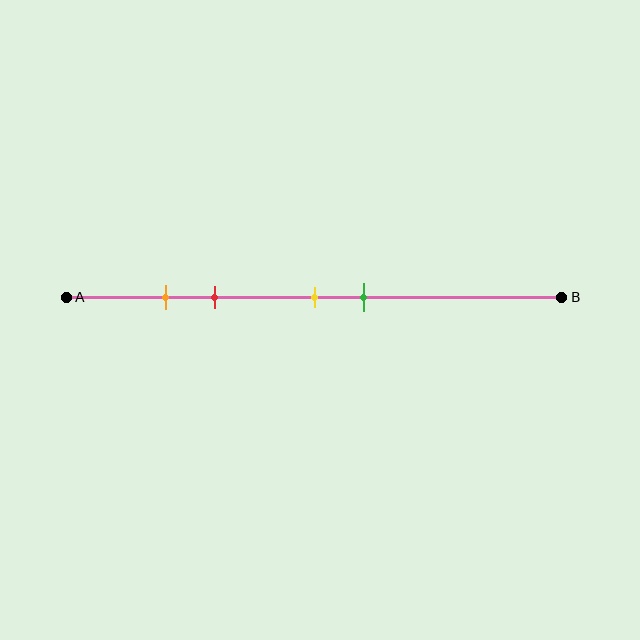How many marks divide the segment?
There are 4 marks dividing the segment.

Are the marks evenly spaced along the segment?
No, the marks are not evenly spaced.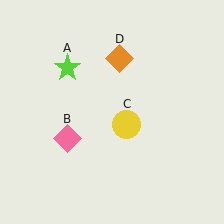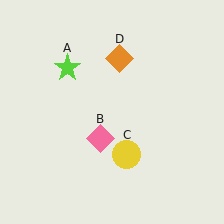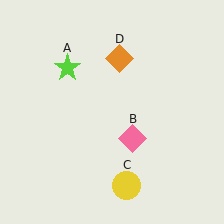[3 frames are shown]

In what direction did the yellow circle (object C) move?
The yellow circle (object C) moved down.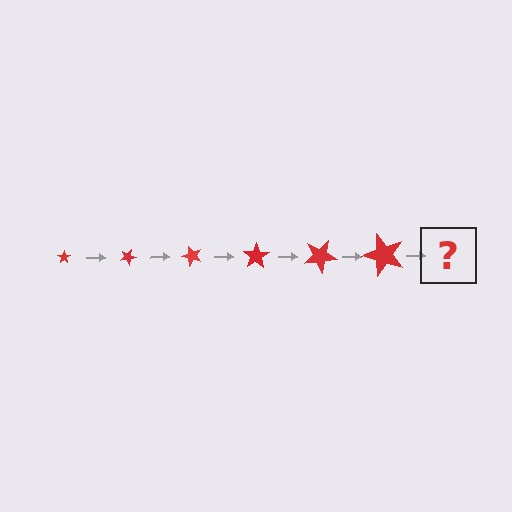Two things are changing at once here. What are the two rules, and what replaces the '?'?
The two rules are that the star grows larger each step and it rotates 25 degrees each step. The '?' should be a star, larger than the previous one and rotated 150 degrees from the start.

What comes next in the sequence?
The next element should be a star, larger than the previous one and rotated 150 degrees from the start.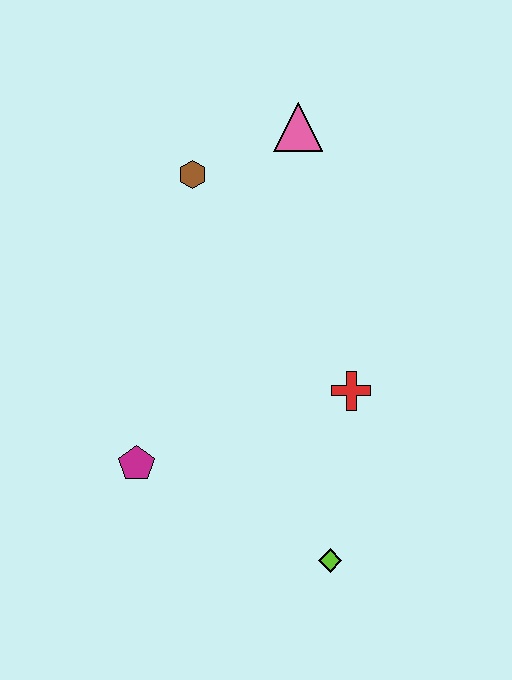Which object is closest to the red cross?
The lime diamond is closest to the red cross.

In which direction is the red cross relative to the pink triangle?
The red cross is below the pink triangle.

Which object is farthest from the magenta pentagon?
The pink triangle is farthest from the magenta pentagon.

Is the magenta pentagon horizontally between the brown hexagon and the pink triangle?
No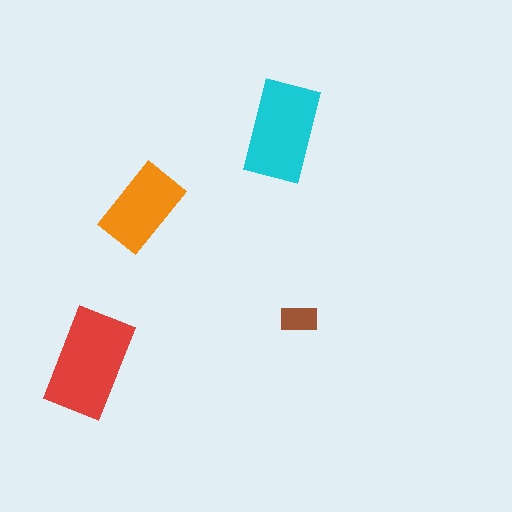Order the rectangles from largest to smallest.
the red one, the cyan one, the orange one, the brown one.